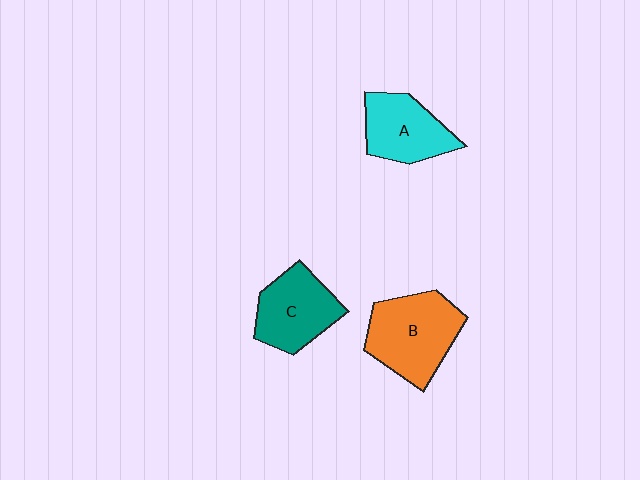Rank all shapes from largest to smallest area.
From largest to smallest: B (orange), C (teal), A (cyan).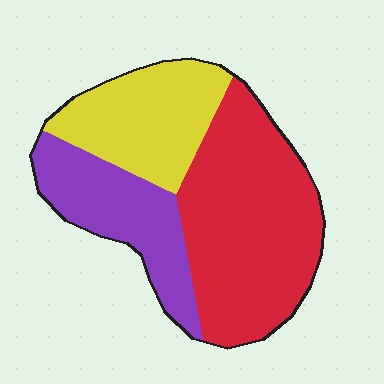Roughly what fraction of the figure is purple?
Purple covers about 25% of the figure.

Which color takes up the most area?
Red, at roughly 50%.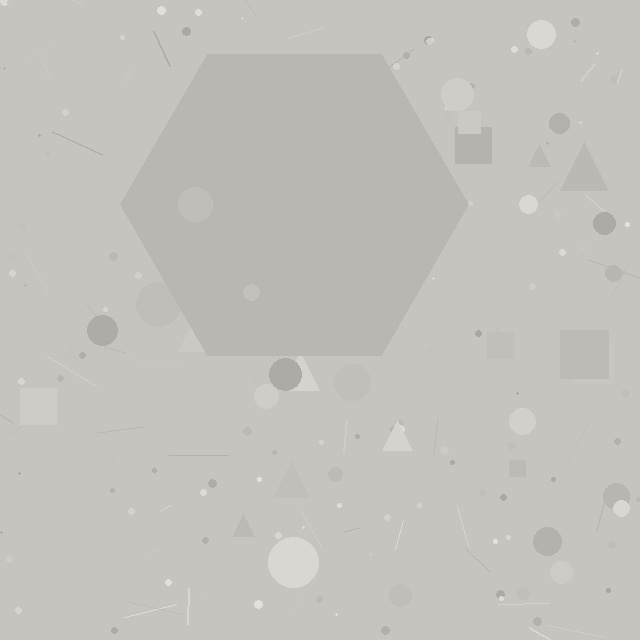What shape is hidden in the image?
A hexagon is hidden in the image.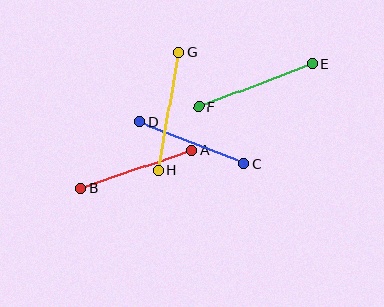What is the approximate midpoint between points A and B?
The midpoint is at approximately (136, 169) pixels.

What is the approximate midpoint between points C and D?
The midpoint is at approximately (192, 142) pixels.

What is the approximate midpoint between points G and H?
The midpoint is at approximately (169, 111) pixels.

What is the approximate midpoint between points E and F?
The midpoint is at approximately (256, 85) pixels.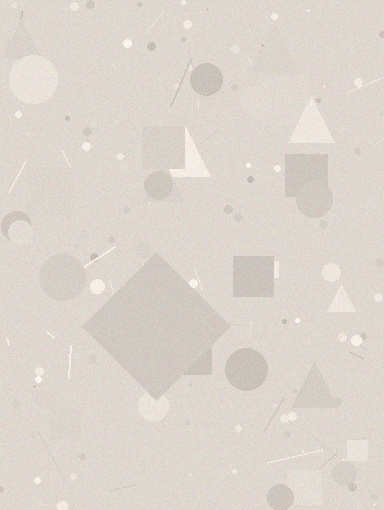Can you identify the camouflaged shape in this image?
The camouflaged shape is a diamond.